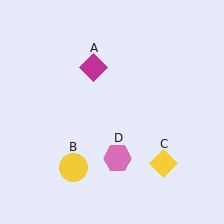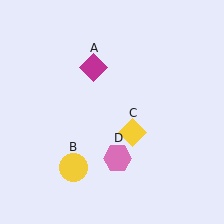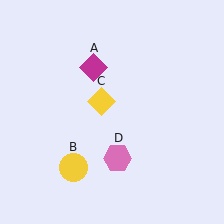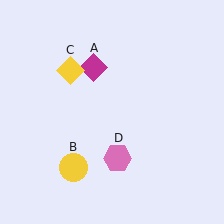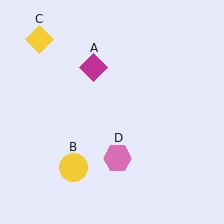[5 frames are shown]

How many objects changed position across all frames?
1 object changed position: yellow diamond (object C).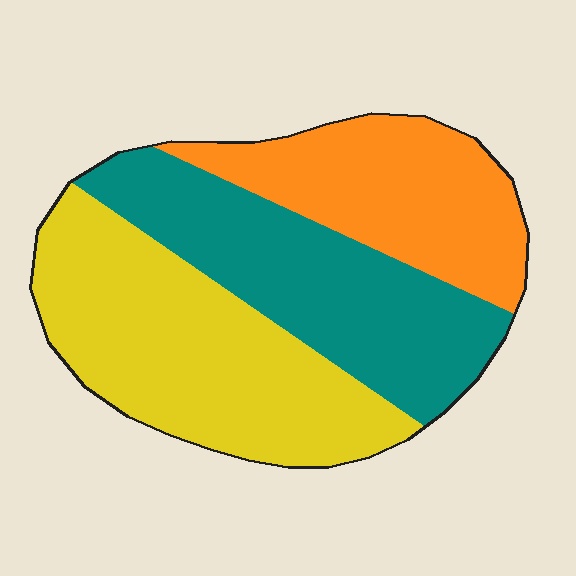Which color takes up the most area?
Yellow, at roughly 40%.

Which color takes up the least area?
Orange, at roughly 25%.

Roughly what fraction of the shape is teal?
Teal takes up about one third (1/3) of the shape.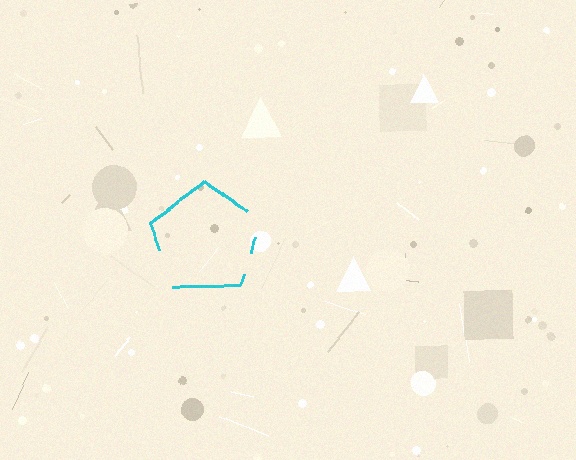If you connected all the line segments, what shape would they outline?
They would outline a pentagon.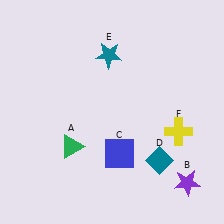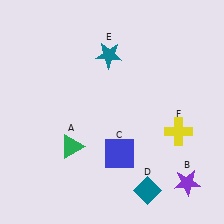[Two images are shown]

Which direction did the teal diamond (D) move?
The teal diamond (D) moved down.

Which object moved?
The teal diamond (D) moved down.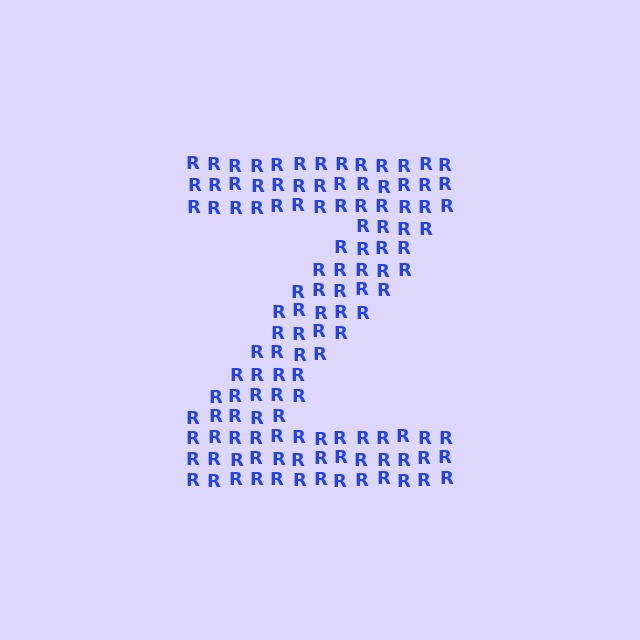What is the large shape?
The large shape is the letter Z.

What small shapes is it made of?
It is made of small letter R's.